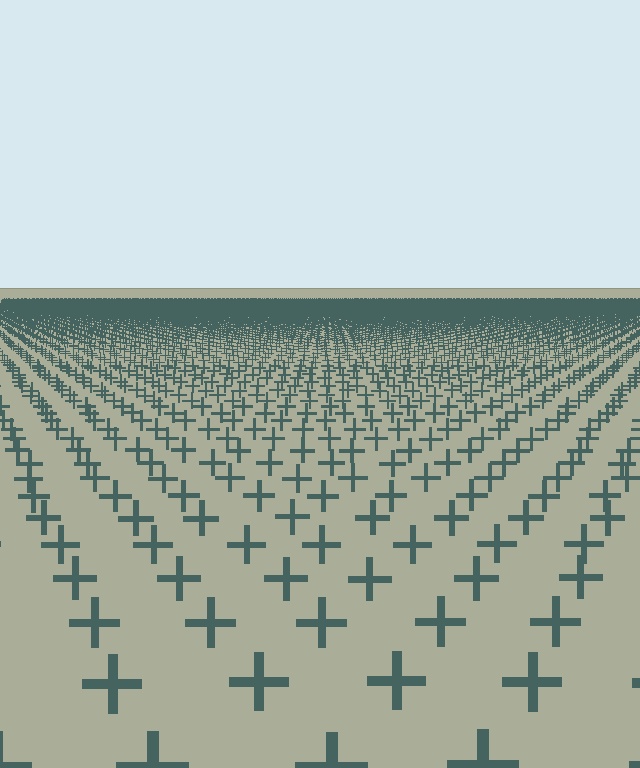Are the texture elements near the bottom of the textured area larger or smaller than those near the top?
Larger. Near the bottom, elements are closer to the viewer and appear at a bigger on-screen size.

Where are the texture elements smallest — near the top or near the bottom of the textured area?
Near the top.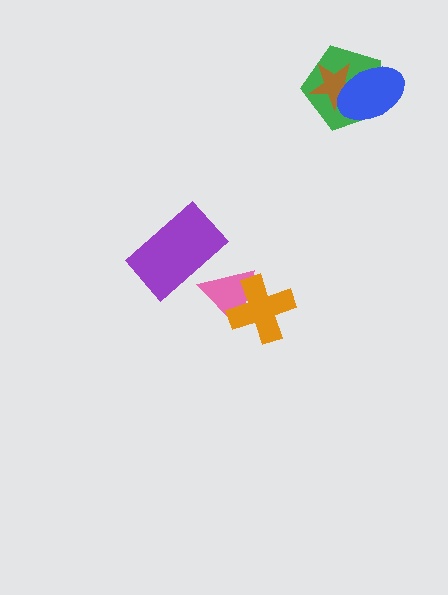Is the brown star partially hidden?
Yes, it is partially covered by another shape.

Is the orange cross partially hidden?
No, no other shape covers it.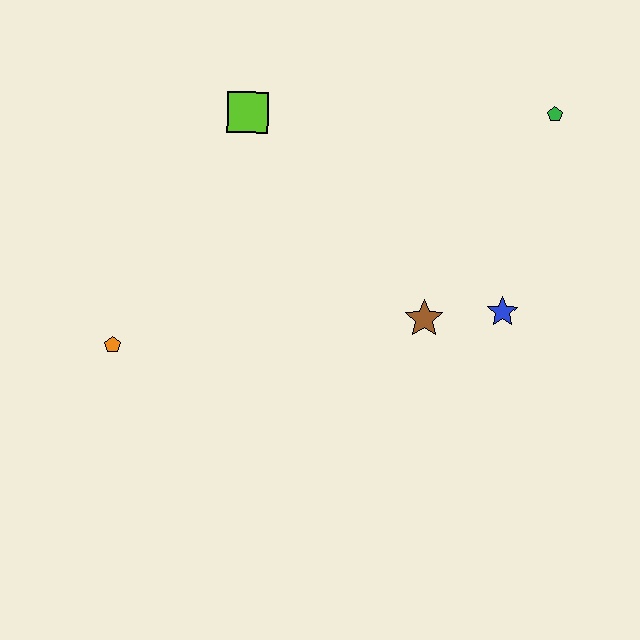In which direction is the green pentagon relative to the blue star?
The green pentagon is above the blue star.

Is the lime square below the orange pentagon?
No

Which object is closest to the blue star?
The brown star is closest to the blue star.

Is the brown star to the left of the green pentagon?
Yes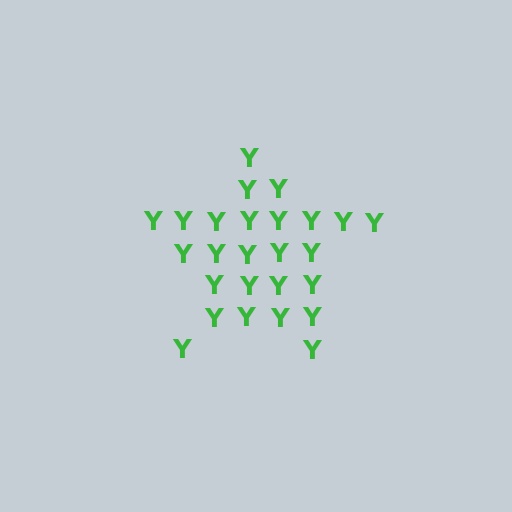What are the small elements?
The small elements are letter Y's.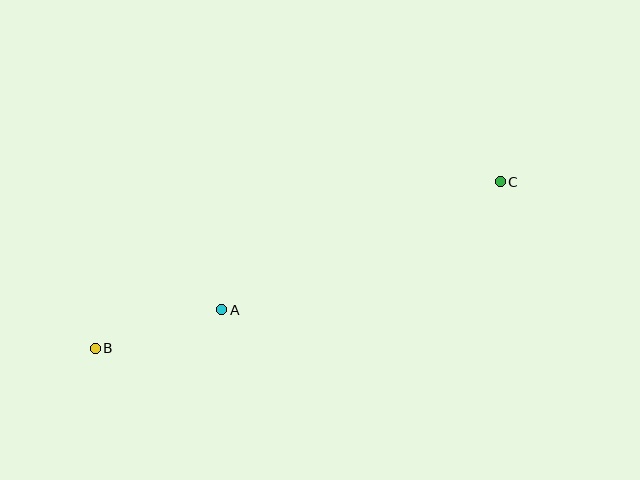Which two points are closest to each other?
Points A and B are closest to each other.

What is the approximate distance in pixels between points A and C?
The distance between A and C is approximately 307 pixels.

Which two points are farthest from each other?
Points B and C are farthest from each other.